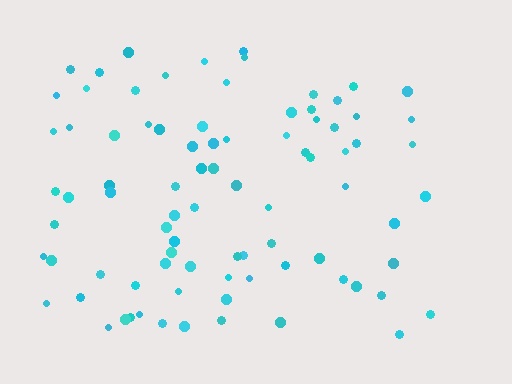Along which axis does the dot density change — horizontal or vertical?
Horizontal.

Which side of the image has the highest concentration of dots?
The left.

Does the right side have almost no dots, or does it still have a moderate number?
Still a moderate number, just noticeably fewer than the left.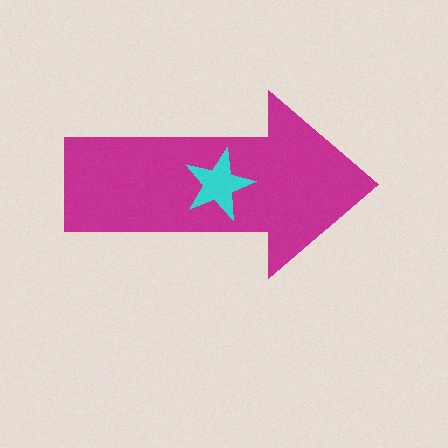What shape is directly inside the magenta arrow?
The cyan star.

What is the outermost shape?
The magenta arrow.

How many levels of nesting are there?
2.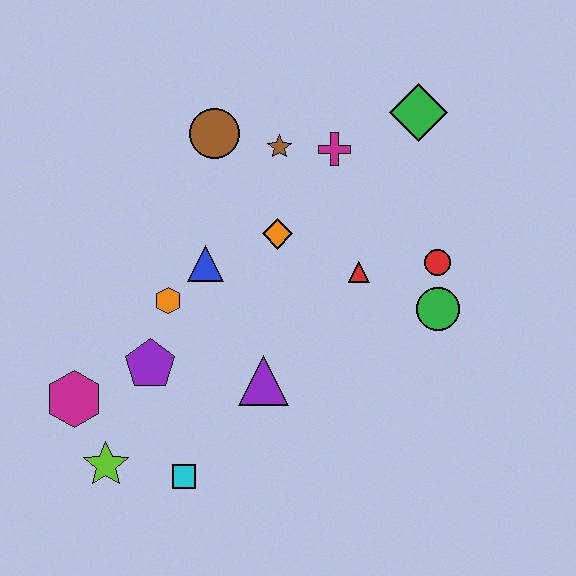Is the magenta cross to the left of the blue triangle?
No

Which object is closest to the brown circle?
The brown star is closest to the brown circle.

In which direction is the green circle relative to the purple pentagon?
The green circle is to the right of the purple pentagon.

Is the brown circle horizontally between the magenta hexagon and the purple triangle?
Yes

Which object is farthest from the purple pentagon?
The green diamond is farthest from the purple pentagon.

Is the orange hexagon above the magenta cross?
No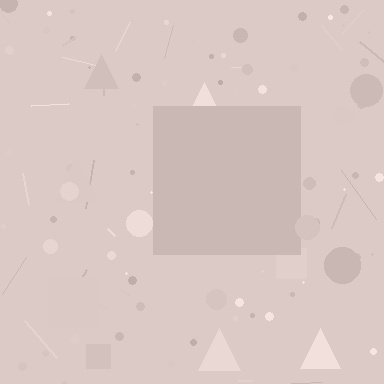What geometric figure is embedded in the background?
A square is embedded in the background.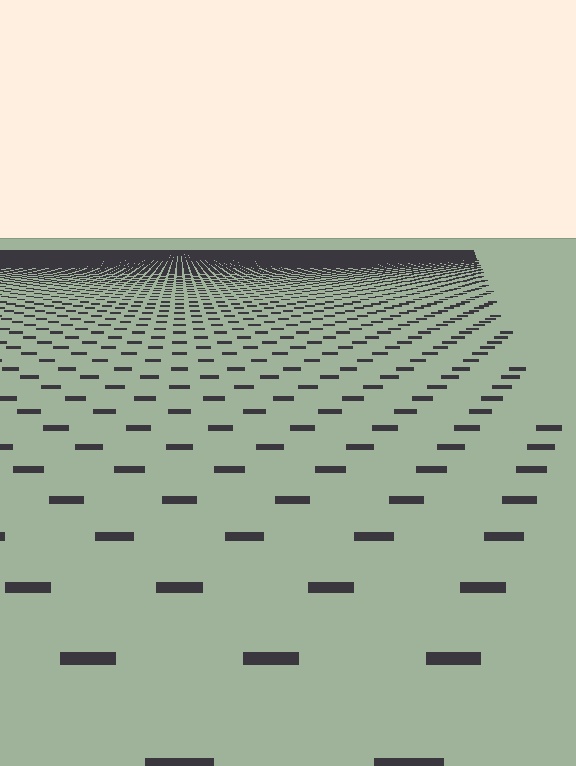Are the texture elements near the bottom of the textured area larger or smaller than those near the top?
Larger. Near the bottom, elements are closer to the viewer and appear at a bigger on-screen size.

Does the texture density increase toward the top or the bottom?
Density increases toward the top.